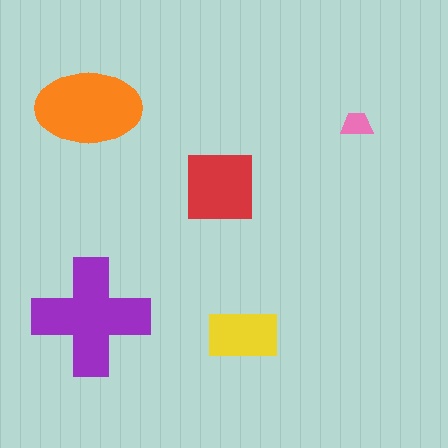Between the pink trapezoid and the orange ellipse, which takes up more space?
The orange ellipse.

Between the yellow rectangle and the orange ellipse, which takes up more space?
The orange ellipse.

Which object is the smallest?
The pink trapezoid.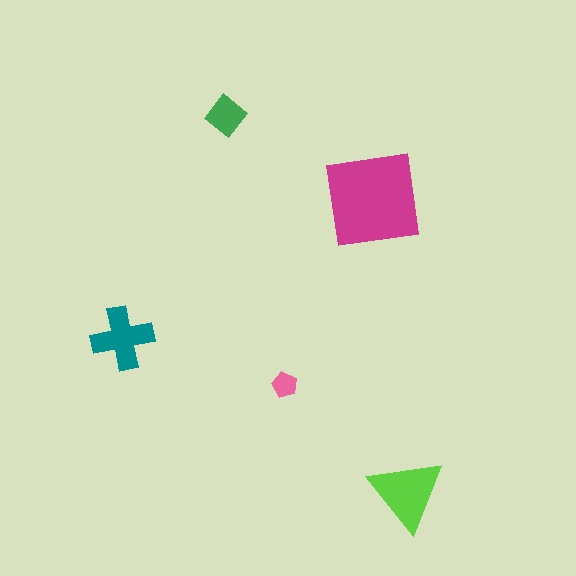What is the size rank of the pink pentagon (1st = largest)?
5th.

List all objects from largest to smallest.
The magenta square, the lime triangle, the teal cross, the green diamond, the pink pentagon.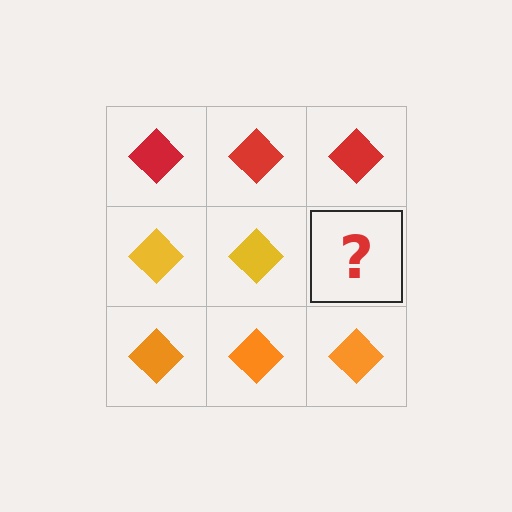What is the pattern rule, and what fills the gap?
The rule is that each row has a consistent color. The gap should be filled with a yellow diamond.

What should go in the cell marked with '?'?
The missing cell should contain a yellow diamond.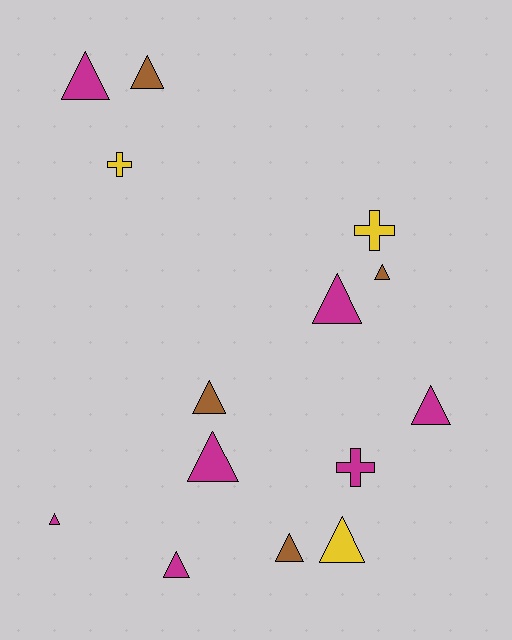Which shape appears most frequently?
Triangle, with 11 objects.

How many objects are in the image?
There are 14 objects.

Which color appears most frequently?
Magenta, with 7 objects.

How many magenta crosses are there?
There is 1 magenta cross.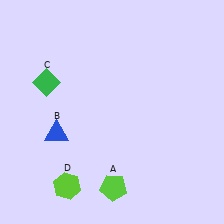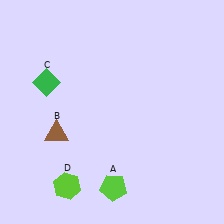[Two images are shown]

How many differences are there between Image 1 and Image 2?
There is 1 difference between the two images.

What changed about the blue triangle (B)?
In Image 1, B is blue. In Image 2, it changed to brown.